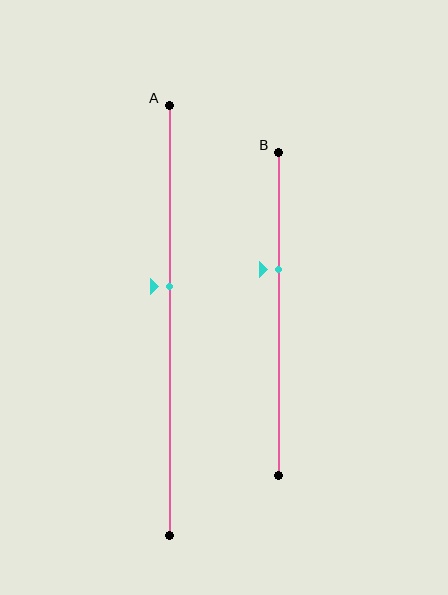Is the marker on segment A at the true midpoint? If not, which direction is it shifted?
No, the marker on segment A is shifted upward by about 8% of the segment length.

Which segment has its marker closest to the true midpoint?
Segment A has its marker closest to the true midpoint.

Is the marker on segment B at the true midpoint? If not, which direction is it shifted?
No, the marker on segment B is shifted upward by about 14% of the segment length.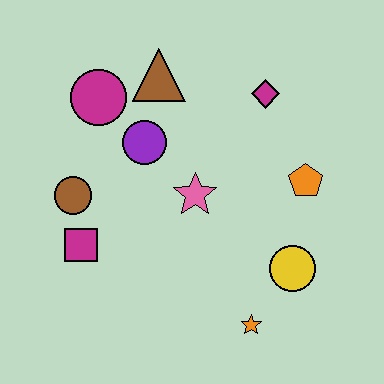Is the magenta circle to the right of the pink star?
No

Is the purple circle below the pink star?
No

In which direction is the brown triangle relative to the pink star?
The brown triangle is above the pink star.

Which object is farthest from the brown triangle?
The orange star is farthest from the brown triangle.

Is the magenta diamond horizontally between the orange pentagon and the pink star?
Yes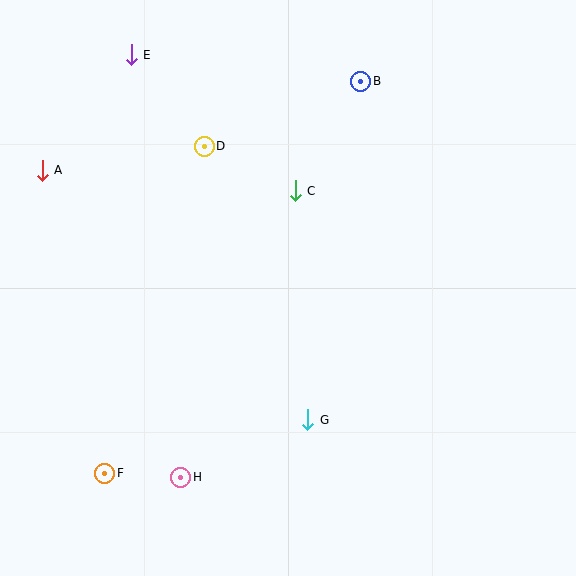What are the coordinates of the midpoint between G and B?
The midpoint between G and B is at (334, 251).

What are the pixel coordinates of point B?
Point B is at (361, 81).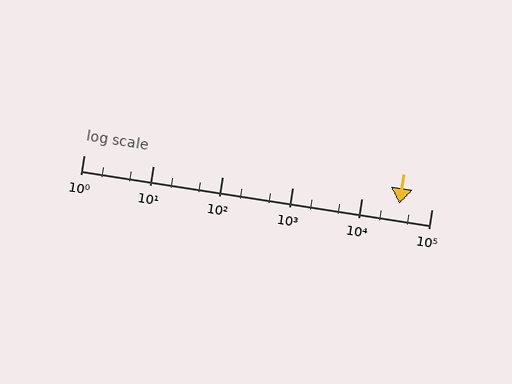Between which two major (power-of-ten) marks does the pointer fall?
The pointer is between 10000 and 100000.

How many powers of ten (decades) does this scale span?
The scale spans 5 decades, from 1 to 100000.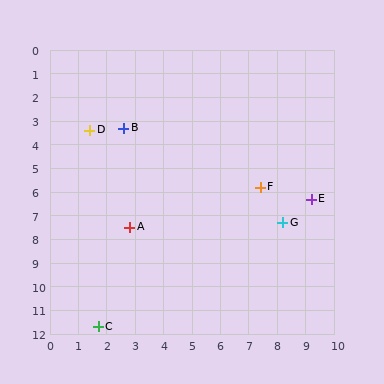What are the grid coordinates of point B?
Point B is at approximately (2.6, 3.3).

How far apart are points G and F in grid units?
Points G and F are about 1.7 grid units apart.